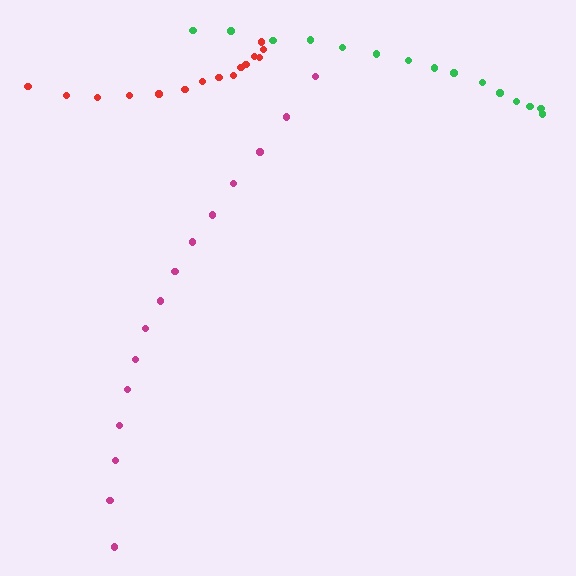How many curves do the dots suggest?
There are 3 distinct paths.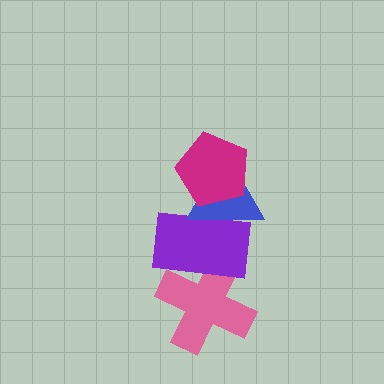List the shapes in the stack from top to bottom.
From top to bottom: the magenta pentagon, the blue triangle, the purple rectangle, the pink cross.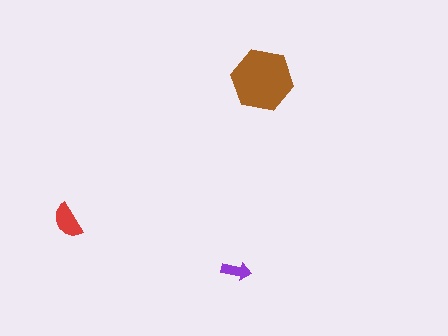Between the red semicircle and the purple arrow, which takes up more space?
The red semicircle.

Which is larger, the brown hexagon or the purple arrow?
The brown hexagon.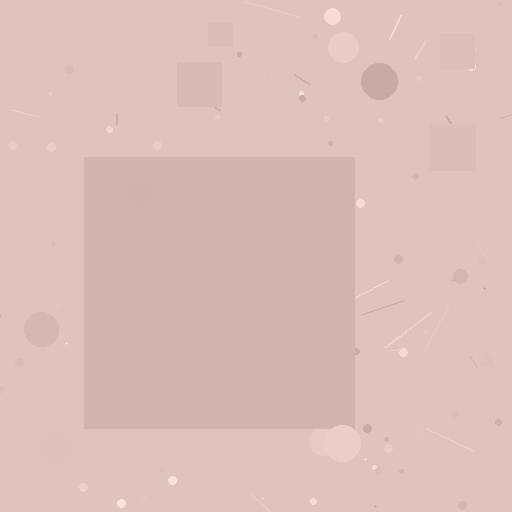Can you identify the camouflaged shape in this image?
The camouflaged shape is a square.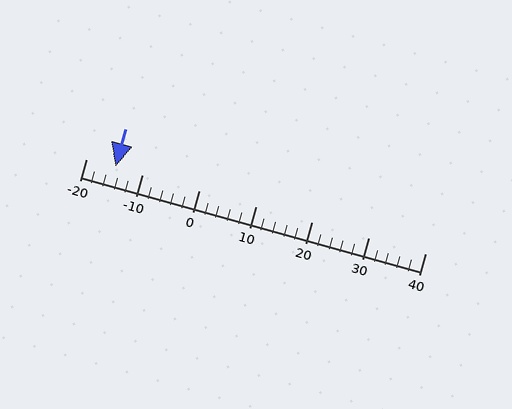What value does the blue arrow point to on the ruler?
The blue arrow points to approximately -15.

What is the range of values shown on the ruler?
The ruler shows values from -20 to 40.